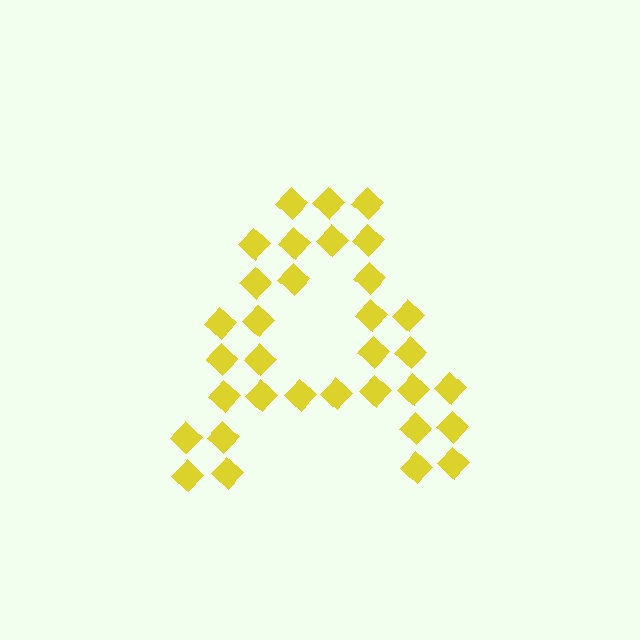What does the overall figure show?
The overall figure shows the letter A.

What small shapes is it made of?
It is made of small diamonds.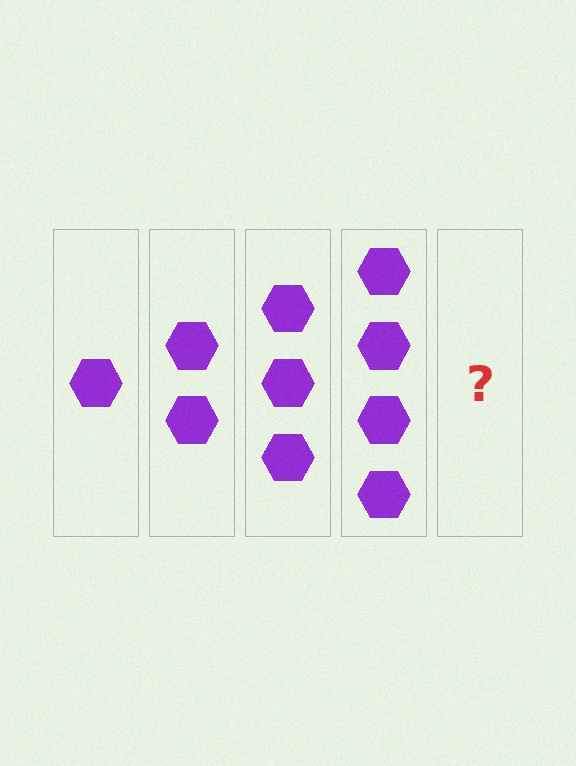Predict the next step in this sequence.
The next step is 5 hexagons.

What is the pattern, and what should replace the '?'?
The pattern is that each step adds one more hexagon. The '?' should be 5 hexagons.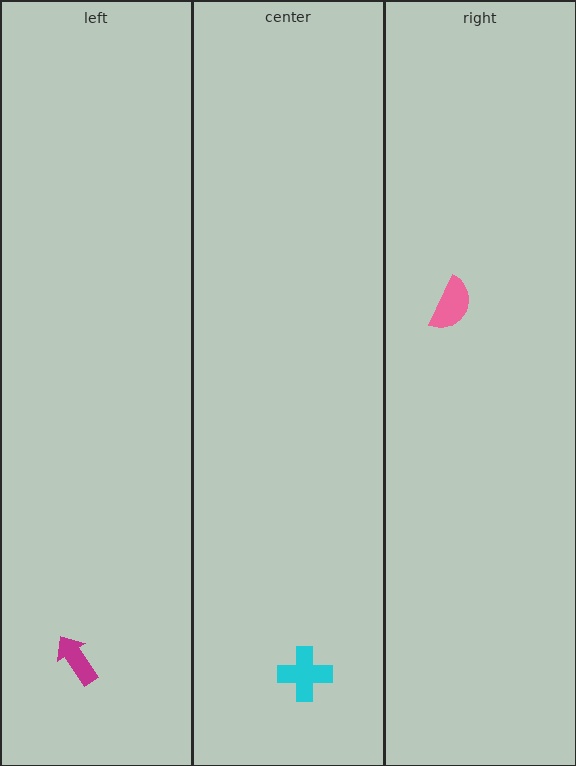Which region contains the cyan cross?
The center region.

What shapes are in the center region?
The cyan cross.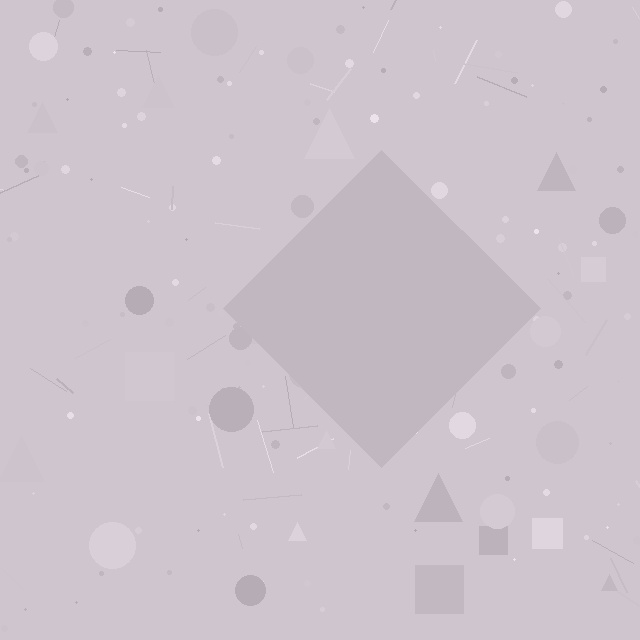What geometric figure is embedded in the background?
A diamond is embedded in the background.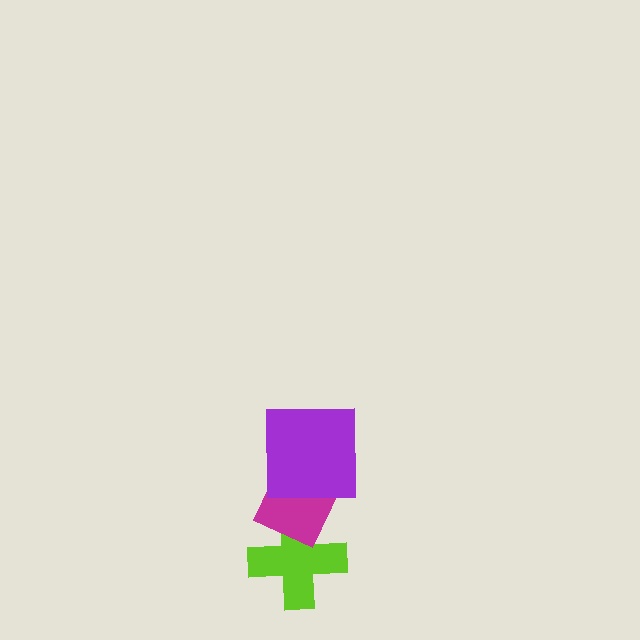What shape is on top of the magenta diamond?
The purple square is on top of the magenta diamond.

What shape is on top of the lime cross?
The magenta diamond is on top of the lime cross.